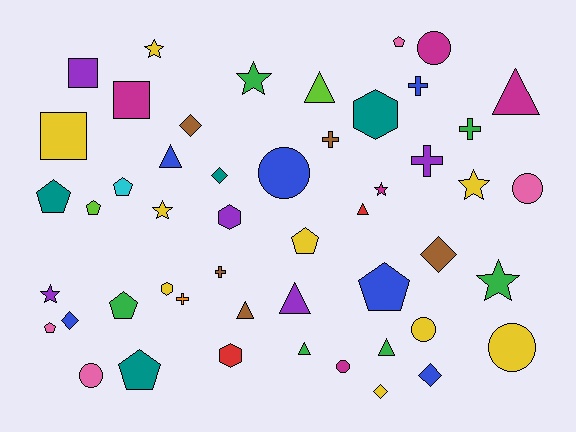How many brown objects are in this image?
There are 5 brown objects.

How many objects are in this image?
There are 50 objects.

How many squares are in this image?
There are 3 squares.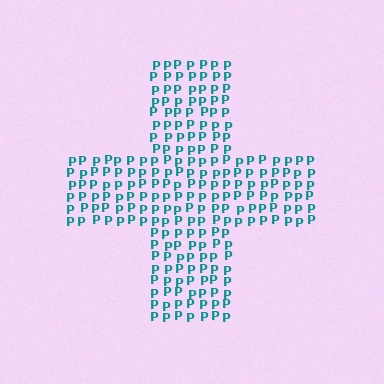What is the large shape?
The large shape is a cross.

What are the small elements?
The small elements are letter P's.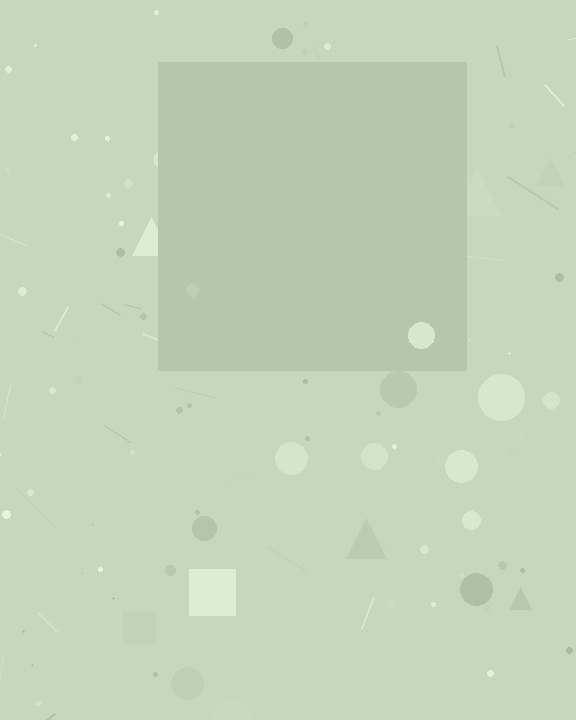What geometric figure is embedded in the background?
A square is embedded in the background.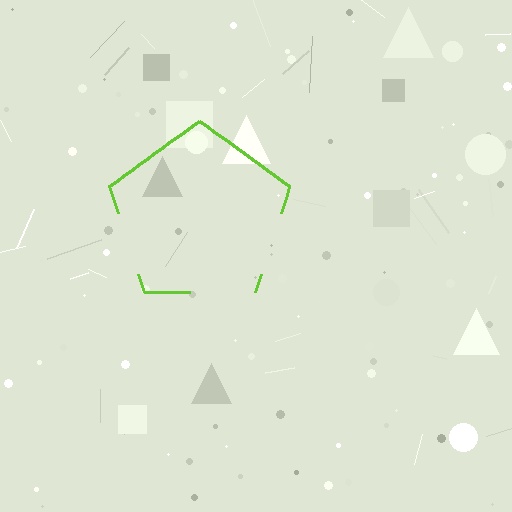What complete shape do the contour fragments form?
The contour fragments form a pentagon.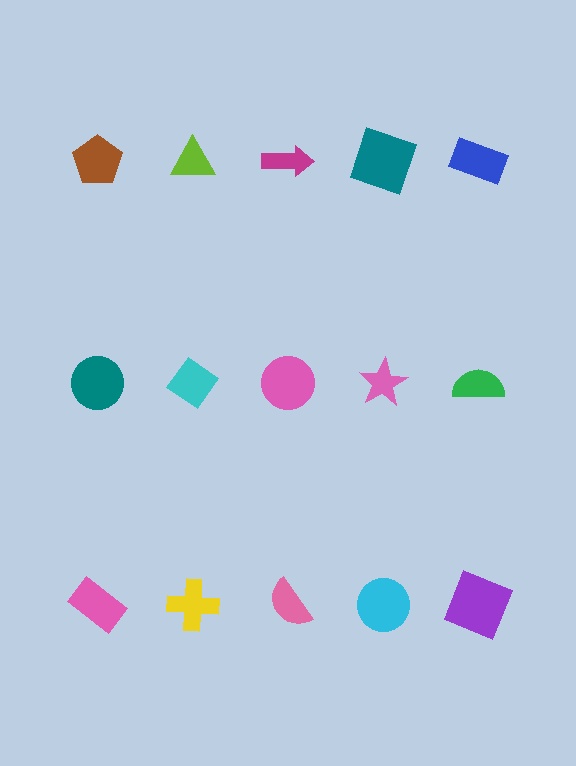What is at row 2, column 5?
A green semicircle.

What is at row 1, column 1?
A brown pentagon.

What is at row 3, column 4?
A cyan circle.